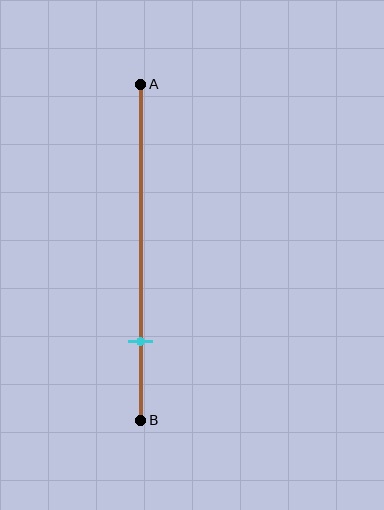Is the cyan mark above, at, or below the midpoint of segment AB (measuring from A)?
The cyan mark is below the midpoint of segment AB.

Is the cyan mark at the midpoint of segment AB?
No, the mark is at about 75% from A, not at the 50% midpoint.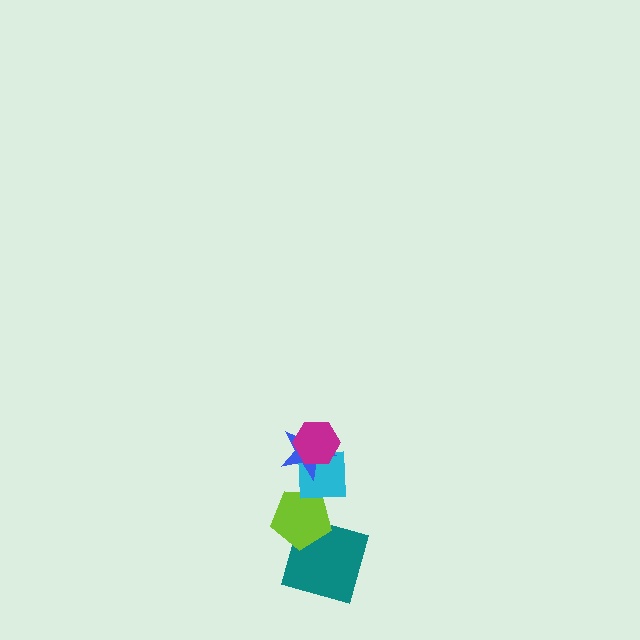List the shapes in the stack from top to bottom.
From top to bottom: the magenta hexagon, the blue star, the cyan square, the lime pentagon, the teal square.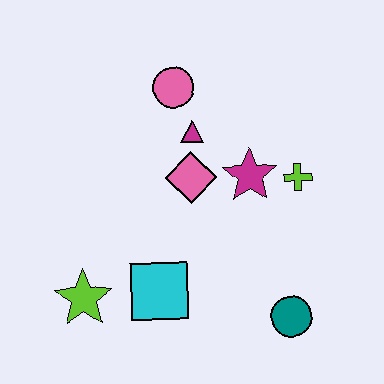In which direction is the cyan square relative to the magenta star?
The cyan square is below the magenta star.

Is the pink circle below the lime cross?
No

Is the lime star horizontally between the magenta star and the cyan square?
No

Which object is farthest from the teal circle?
The pink circle is farthest from the teal circle.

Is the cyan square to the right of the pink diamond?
No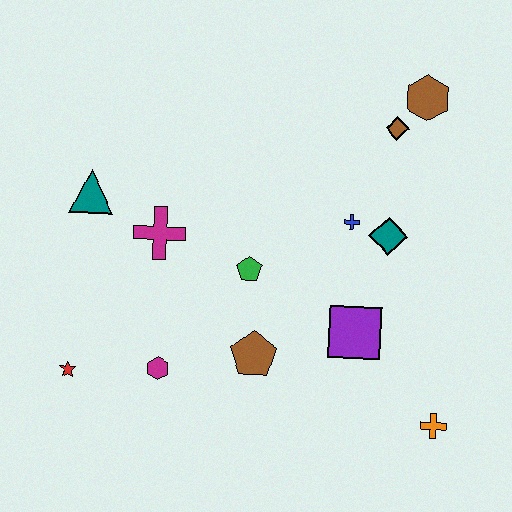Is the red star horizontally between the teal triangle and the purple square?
No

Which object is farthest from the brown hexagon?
The red star is farthest from the brown hexagon.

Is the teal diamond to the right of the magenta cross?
Yes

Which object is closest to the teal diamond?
The blue cross is closest to the teal diamond.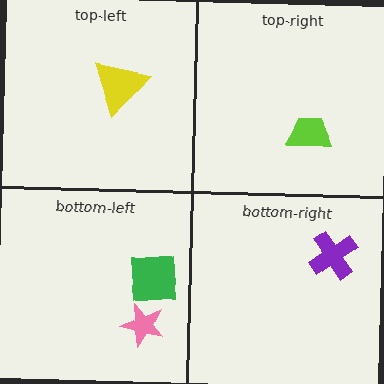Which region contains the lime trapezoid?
The top-right region.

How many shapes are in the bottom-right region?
1.